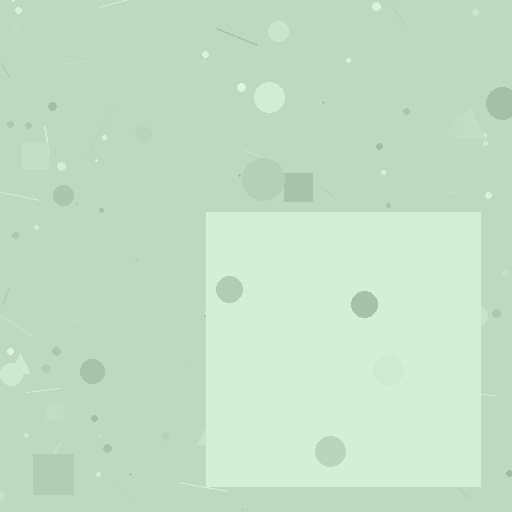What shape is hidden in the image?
A square is hidden in the image.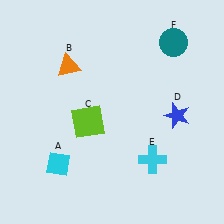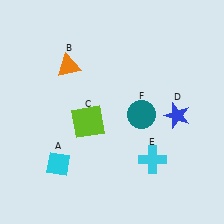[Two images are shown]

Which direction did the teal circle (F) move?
The teal circle (F) moved down.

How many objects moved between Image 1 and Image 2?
1 object moved between the two images.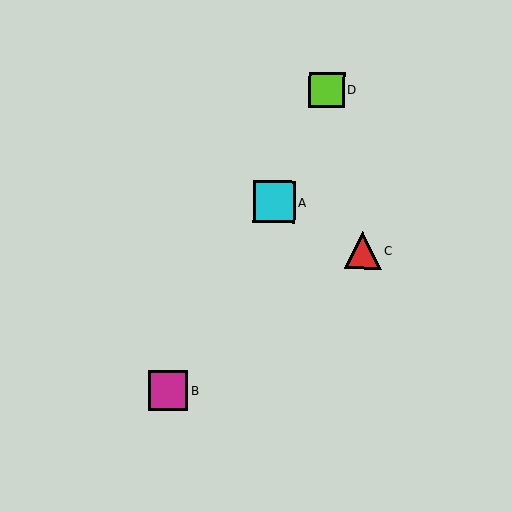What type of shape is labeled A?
Shape A is a cyan square.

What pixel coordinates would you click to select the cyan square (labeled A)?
Click at (274, 202) to select the cyan square A.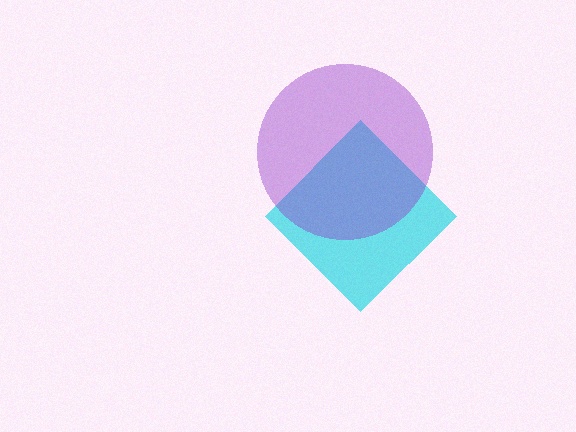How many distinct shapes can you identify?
There are 2 distinct shapes: a cyan diamond, a purple circle.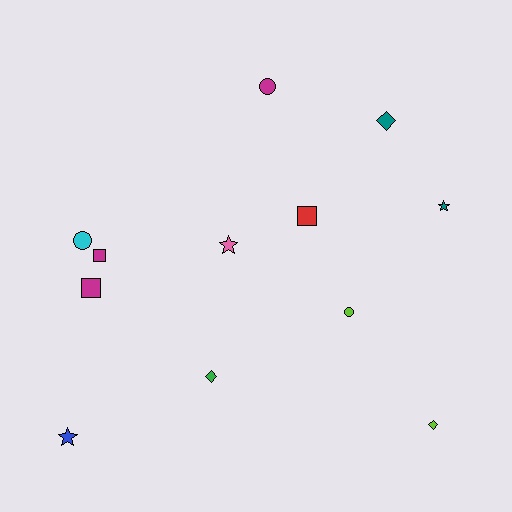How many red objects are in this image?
There is 1 red object.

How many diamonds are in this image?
There are 3 diamonds.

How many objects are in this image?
There are 12 objects.